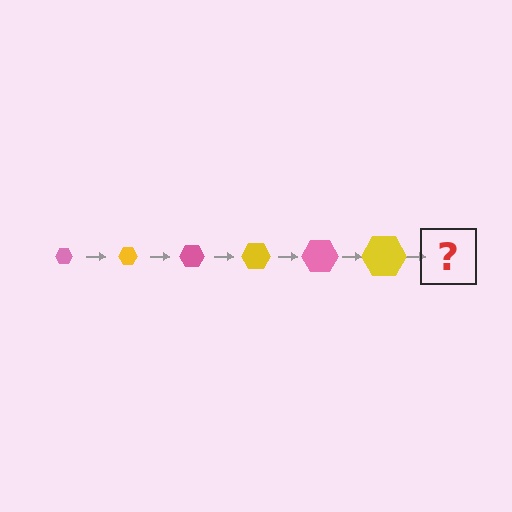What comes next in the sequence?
The next element should be a pink hexagon, larger than the previous one.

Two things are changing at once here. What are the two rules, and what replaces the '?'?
The two rules are that the hexagon grows larger each step and the color cycles through pink and yellow. The '?' should be a pink hexagon, larger than the previous one.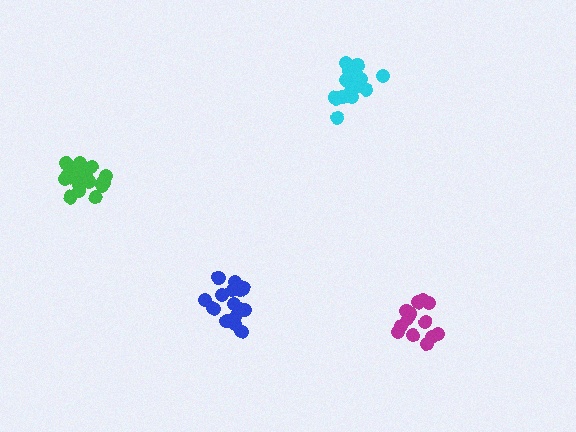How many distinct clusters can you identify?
There are 4 distinct clusters.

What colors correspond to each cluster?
The clusters are colored: magenta, cyan, green, blue.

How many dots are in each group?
Group 1: 13 dots, Group 2: 16 dots, Group 3: 19 dots, Group 4: 16 dots (64 total).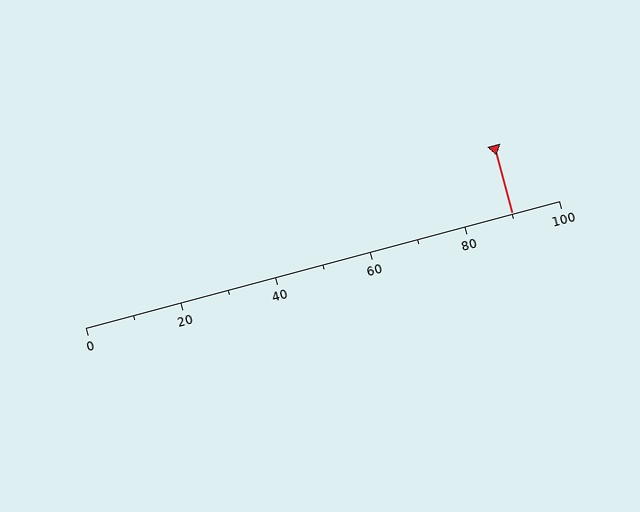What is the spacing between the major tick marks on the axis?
The major ticks are spaced 20 apart.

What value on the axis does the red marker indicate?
The marker indicates approximately 90.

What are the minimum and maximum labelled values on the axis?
The axis runs from 0 to 100.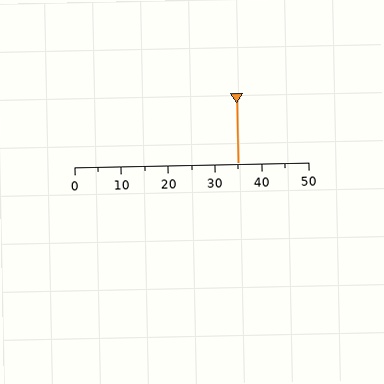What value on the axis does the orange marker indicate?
The marker indicates approximately 35.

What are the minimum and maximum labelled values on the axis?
The axis runs from 0 to 50.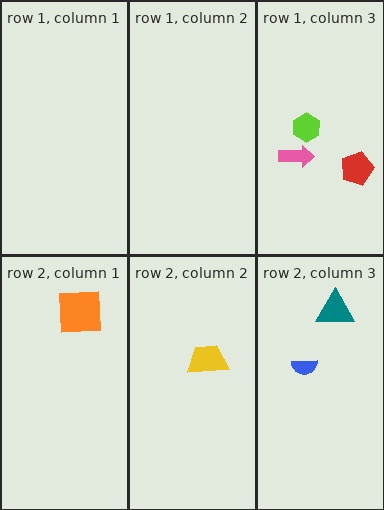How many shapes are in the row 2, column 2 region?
1.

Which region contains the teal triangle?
The row 2, column 3 region.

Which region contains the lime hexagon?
The row 1, column 3 region.